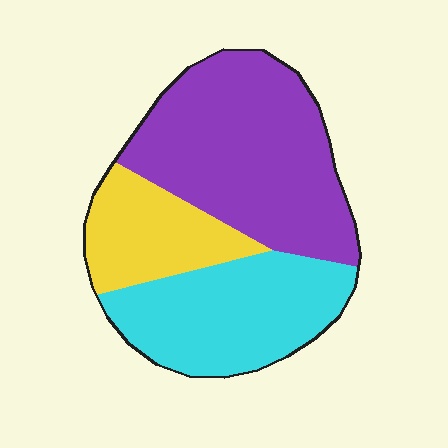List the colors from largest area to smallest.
From largest to smallest: purple, cyan, yellow.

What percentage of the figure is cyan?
Cyan covers 33% of the figure.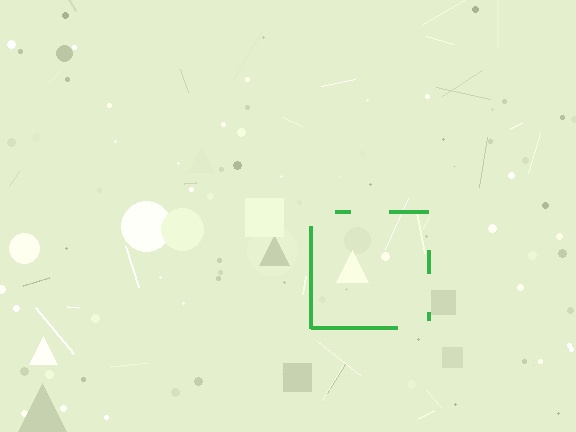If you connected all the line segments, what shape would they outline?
They would outline a square.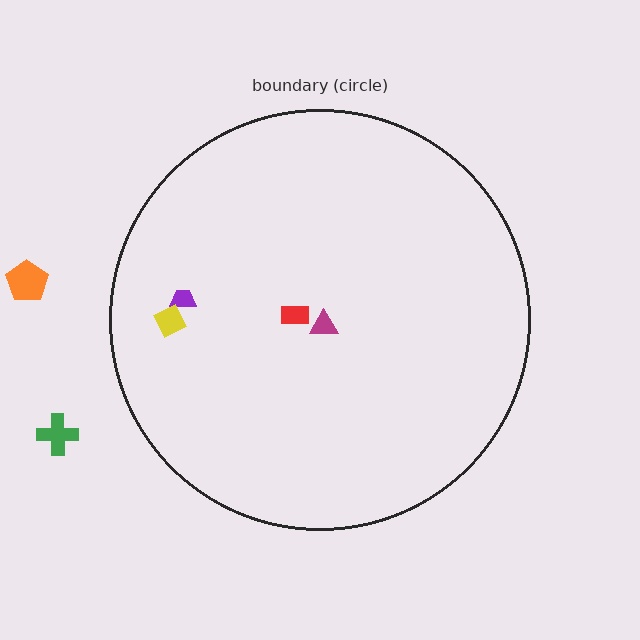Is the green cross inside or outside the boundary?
Outside.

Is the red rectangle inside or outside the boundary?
Inside.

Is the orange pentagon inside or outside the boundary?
Outside.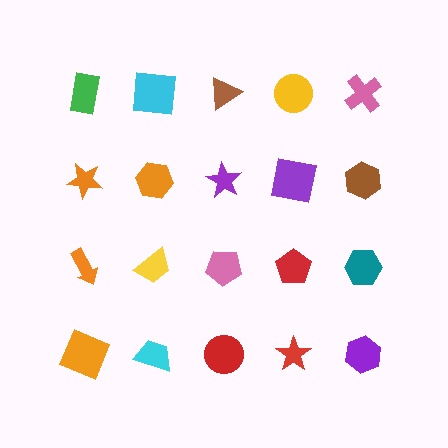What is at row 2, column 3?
A purple star.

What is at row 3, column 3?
A pink pentagon.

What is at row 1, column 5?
A pink cross.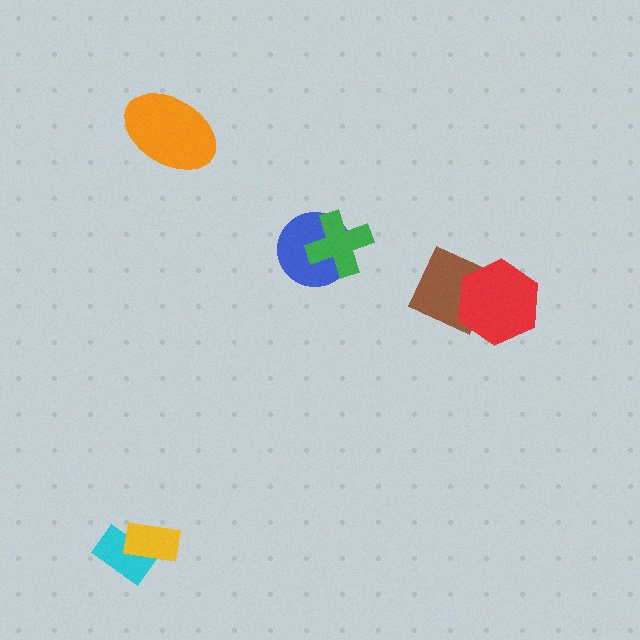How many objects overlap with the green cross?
1 object overlaps with the green cross.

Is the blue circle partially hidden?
Yes, it is partially covered by another shape.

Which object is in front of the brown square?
The red hexagon is in front of the brown square.